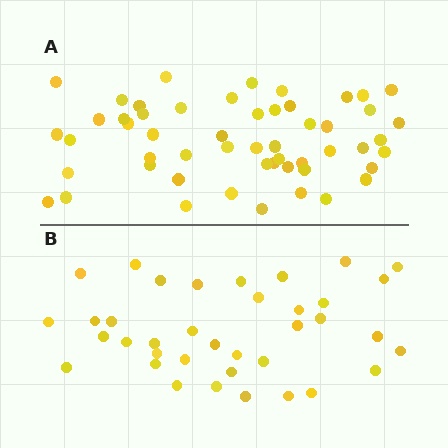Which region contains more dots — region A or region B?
Region A (the top region) has more dots.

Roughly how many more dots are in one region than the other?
Region A has approximately 15 more dots than region B.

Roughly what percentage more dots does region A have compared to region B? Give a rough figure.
About 45% more.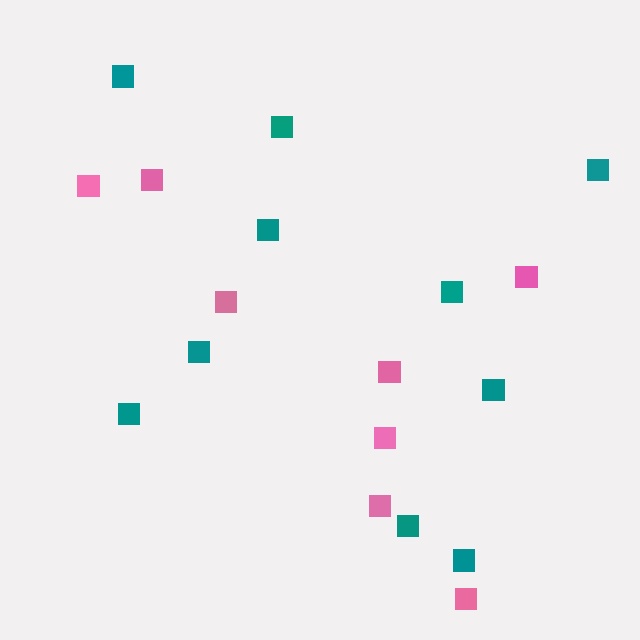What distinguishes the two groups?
There are 2 groups: one group of teal squares (10) and one group of pink squares (8).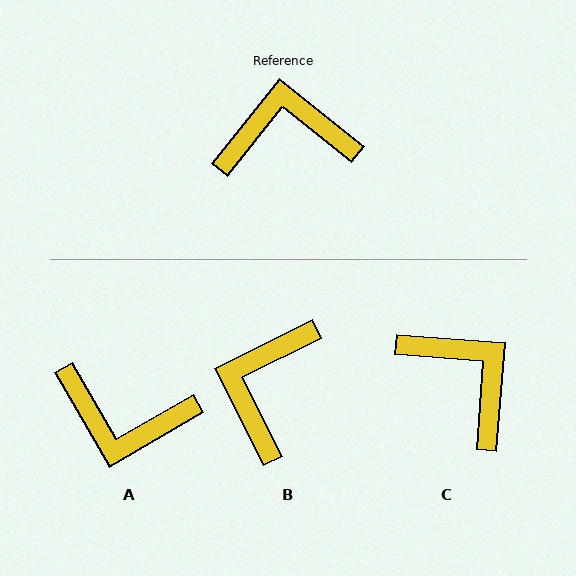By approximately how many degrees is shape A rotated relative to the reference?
Approximately 158 degrees counter-clockwise.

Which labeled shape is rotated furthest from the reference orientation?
A, about 158 degrees away.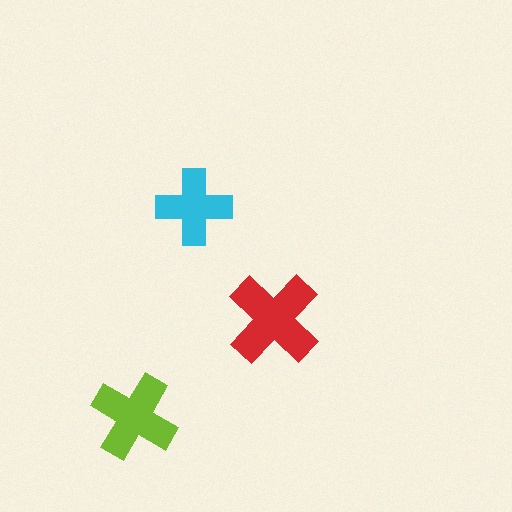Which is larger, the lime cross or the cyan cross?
The lime one.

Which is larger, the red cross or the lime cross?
The red one.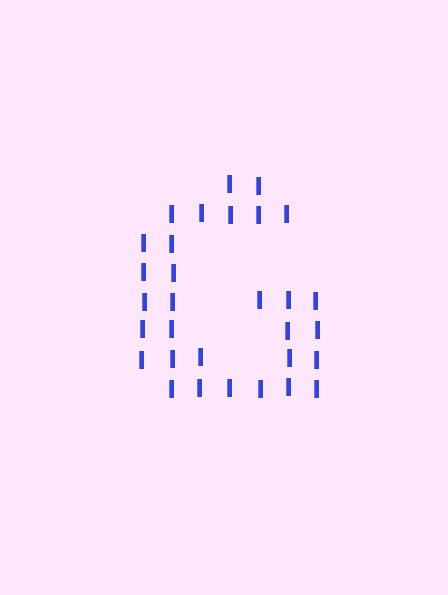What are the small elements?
The small elements are letter I's.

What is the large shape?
The large shape is the letter G.